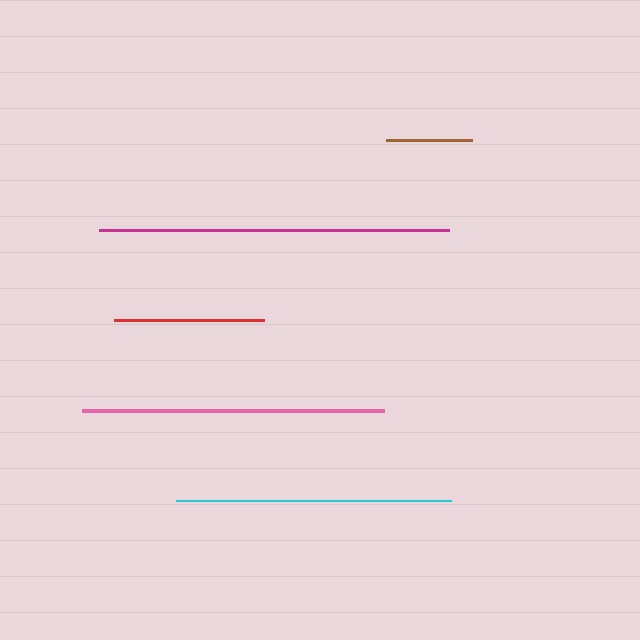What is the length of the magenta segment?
The magenta segment is approximately 350 pixels long.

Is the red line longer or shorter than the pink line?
The pink line is longer than the red line.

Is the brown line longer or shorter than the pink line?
The pink line is longer than the brown line.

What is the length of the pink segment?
The pink segment is approximately 302 pixels long.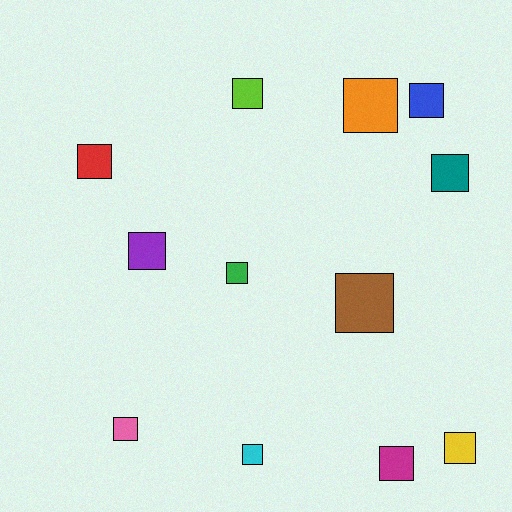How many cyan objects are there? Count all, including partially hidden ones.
There is 1 cyan object.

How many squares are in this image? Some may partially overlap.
There are 12 squares.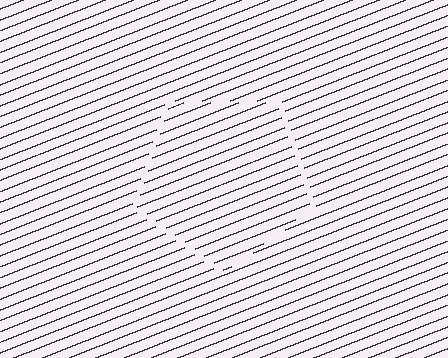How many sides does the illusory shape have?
5 sides — the line-ends trace a pentagon.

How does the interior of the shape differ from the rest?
The interior of the shape contains the same grating, shifted by half a period — the contour is defined by the phase discontinuity where line-ends from the inner and outer gratings abut.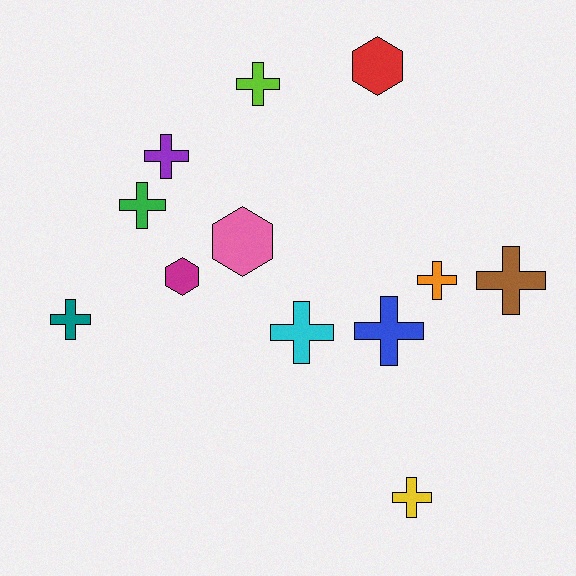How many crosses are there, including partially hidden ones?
There are 9 crosses.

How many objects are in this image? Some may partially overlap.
There are 12 objects.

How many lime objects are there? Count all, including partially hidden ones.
There is 1 lime object.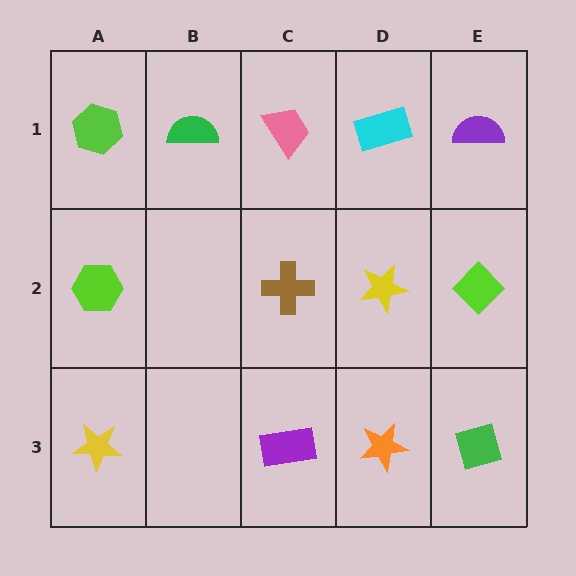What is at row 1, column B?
A green semicircle.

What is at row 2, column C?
A brown cross.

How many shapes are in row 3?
4 shapes.